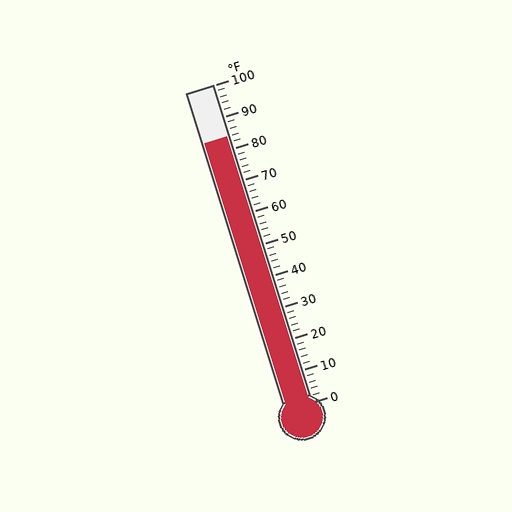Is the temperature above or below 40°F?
The temperature is above 40°F.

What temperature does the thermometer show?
The thermometer shows approximately 84°F.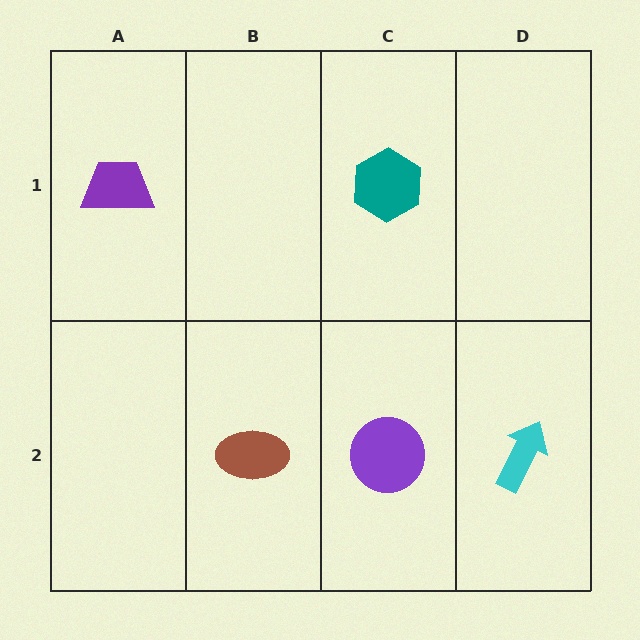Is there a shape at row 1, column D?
No, that cell is empty.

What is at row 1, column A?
A purple trapezoid.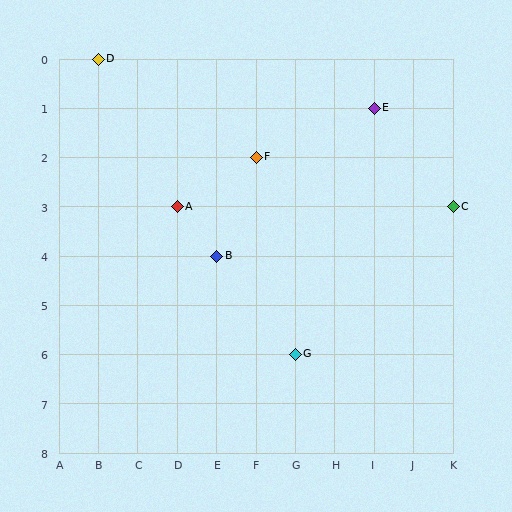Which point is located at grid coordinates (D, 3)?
Point A is at (D, 3).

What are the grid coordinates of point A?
Point A is at grid coordinates (D, 3).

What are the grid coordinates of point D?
Point D is at grid coordinates (B, 0).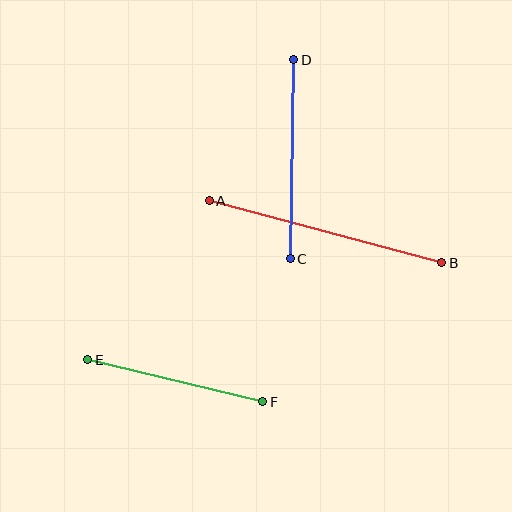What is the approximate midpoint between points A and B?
The midpoint is at approximately (325, 232) pixels.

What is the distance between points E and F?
The distance is approximately 180 pixels.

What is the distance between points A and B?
The distance is approximately 241 pixels.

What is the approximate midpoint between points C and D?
The midpoint is at approximately (292, 159) pixels.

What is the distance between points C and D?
The distance is approximately 199 pixels.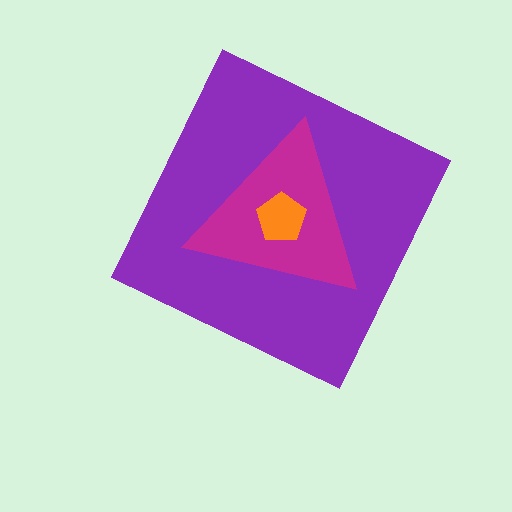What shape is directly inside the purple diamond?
The magenta triangle.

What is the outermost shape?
The purple diamond.